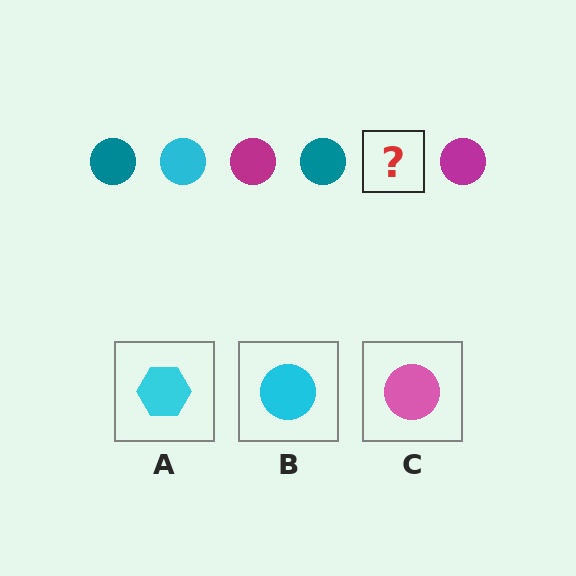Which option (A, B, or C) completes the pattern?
B.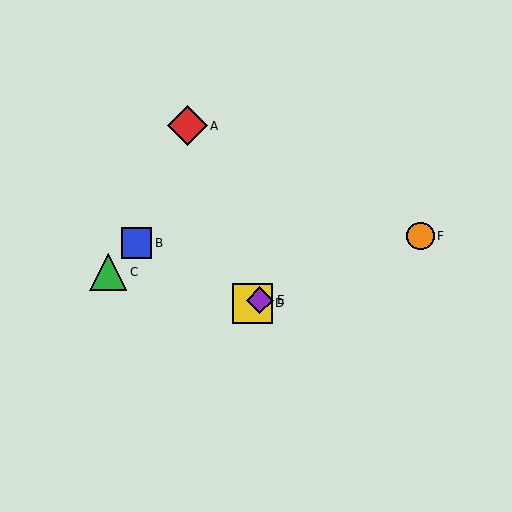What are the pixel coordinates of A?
Object A is at (187, 126).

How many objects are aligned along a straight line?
3 objects (D, E, F) are aligned along a straight line.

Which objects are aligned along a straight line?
Objects D, E, F are aligned along a straight line.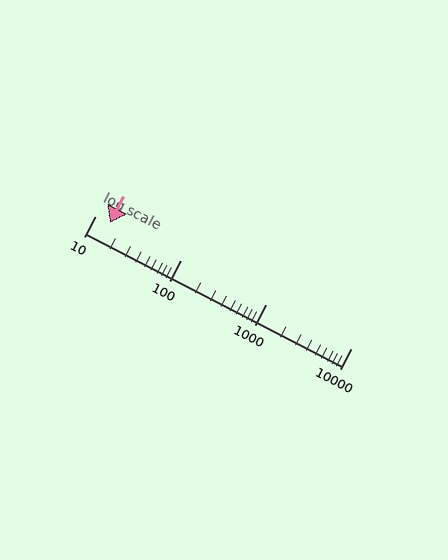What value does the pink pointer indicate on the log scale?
The pointer indicates approximately 15.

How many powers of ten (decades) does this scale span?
The scale spans 3 decades, from 10 to 10000.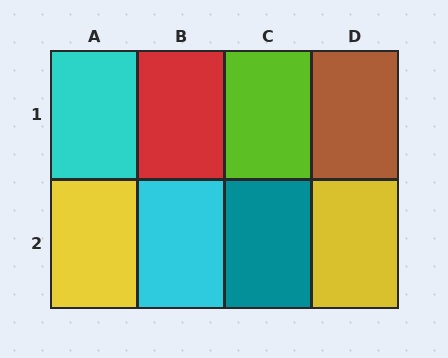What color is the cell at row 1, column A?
Cyan.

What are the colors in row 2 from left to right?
Yellow, cyan, teal, yellow.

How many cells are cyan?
2 cells are cyan.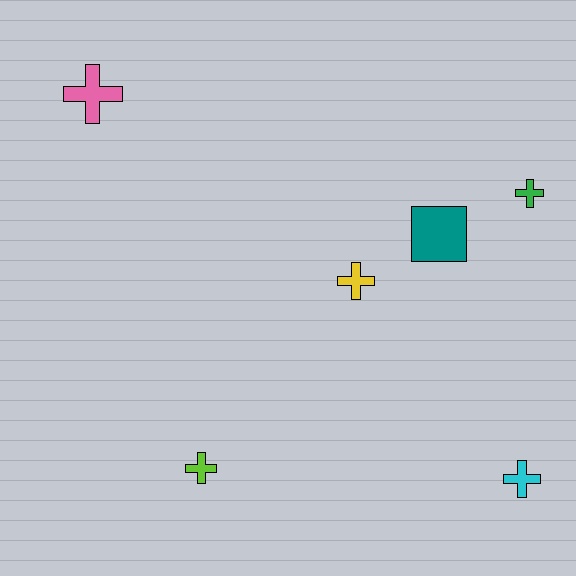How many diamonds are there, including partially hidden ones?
There are no diamonds.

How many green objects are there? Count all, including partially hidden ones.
There is 1 green object.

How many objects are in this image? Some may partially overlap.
There are 6 objects.